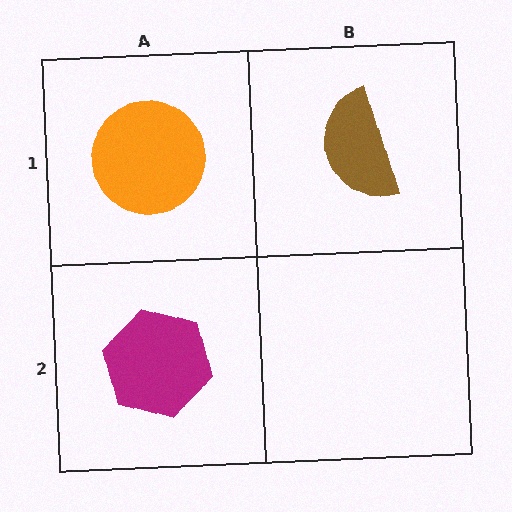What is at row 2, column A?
A magenta hexagon.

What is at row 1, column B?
A brown semicircle.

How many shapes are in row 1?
2 shapes.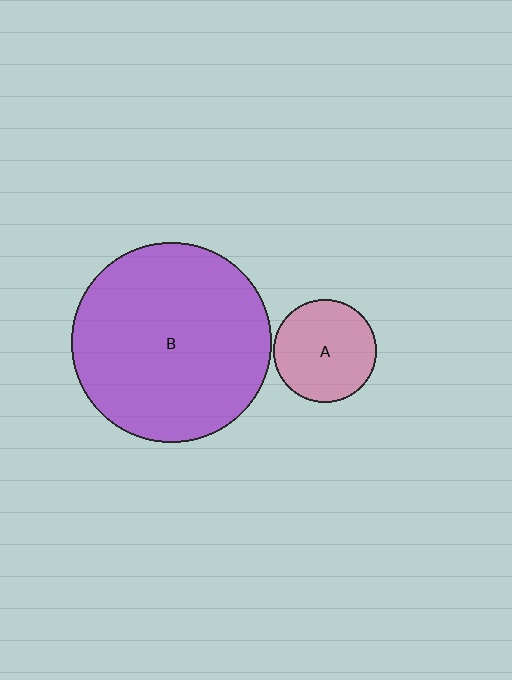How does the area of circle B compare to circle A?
Approximately 3.7 times.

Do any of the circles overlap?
No, none of the circles overlap.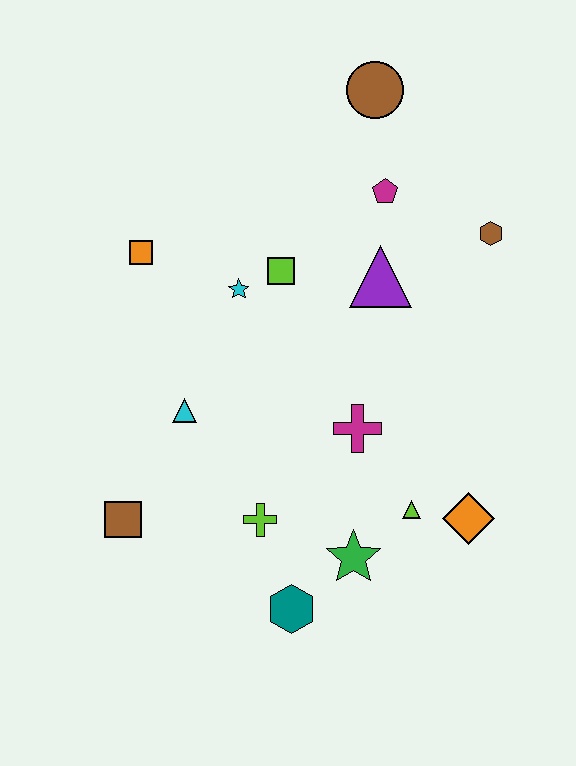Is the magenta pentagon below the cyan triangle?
No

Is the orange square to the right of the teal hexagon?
No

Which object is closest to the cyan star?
The lime square is closest to the cyan star.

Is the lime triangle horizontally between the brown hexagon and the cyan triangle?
Yes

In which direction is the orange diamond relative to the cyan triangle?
The orange diamond is to the right of the cyan triangle.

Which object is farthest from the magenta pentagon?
The teal hexagon is farthest from the magenta pentagon.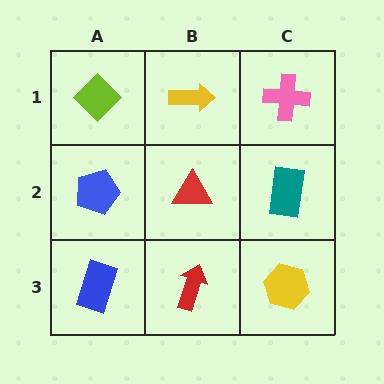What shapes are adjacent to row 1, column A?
A blue pentagon (row 2, column A), a yellow arrow (row 1, column B).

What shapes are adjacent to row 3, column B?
A red triangle (row 2, column B), a blue rectangle (row 3, column A), a yellow hexagon (row 3, column C).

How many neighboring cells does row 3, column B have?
3.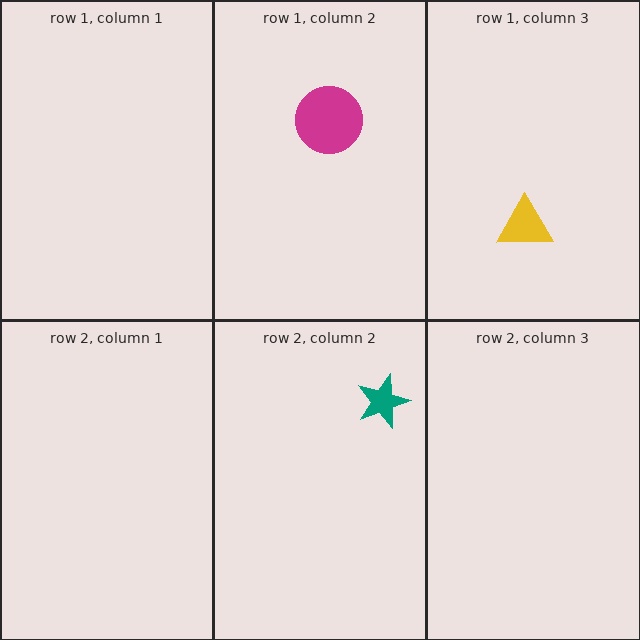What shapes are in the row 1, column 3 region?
The yellow triangle.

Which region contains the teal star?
The row 2, column 2 region.